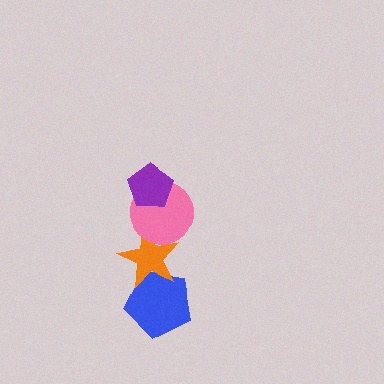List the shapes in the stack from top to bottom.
From top to bottom: the purple pentagon, the pink circle, the orange star, the blue pentagon.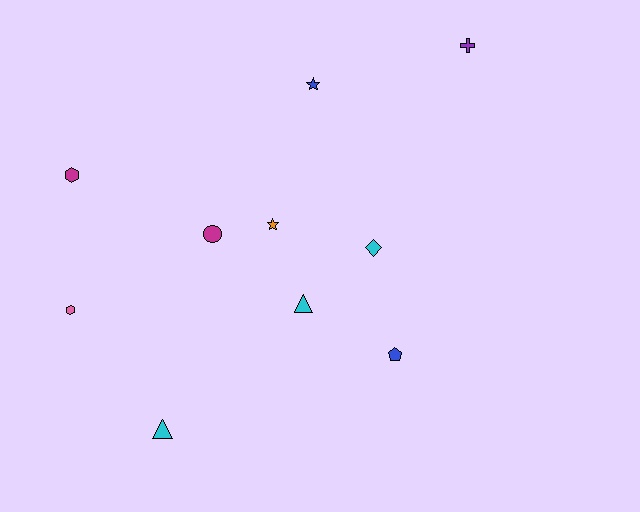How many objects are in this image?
There are 10 objects.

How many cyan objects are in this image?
There are 3 cyan objects.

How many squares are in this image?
There are no squares.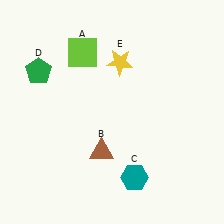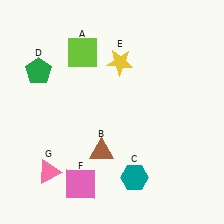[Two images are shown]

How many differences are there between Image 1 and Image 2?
There are 2 differences between the two images.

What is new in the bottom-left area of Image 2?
A pink triangle (G) was added in the bottom-left area of Image 2.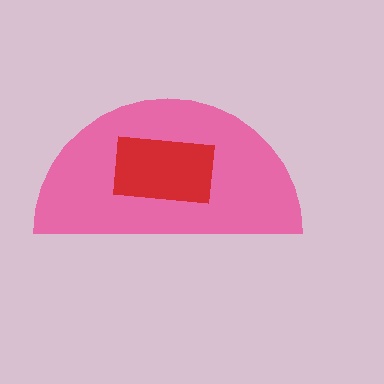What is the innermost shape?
The red rectangle.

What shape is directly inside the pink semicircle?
The red rectangle.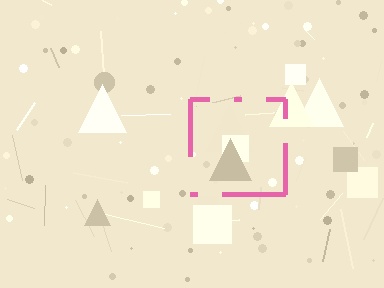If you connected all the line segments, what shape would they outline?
They would outline a square.